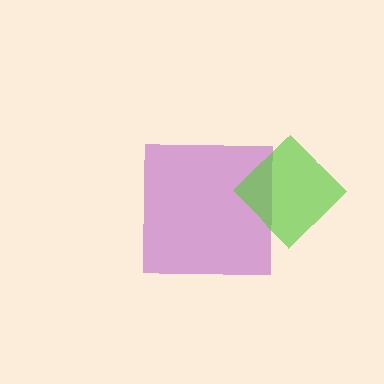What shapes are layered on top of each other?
The layered shapes are: a purple square, a lime diamond.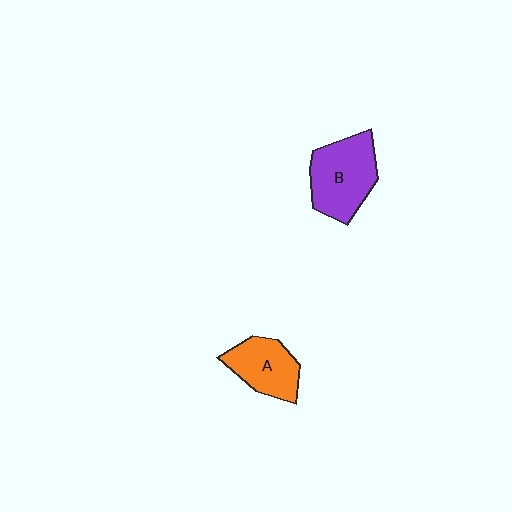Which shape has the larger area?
Shape B (purple).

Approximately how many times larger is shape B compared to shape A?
Approximately 1.3 times.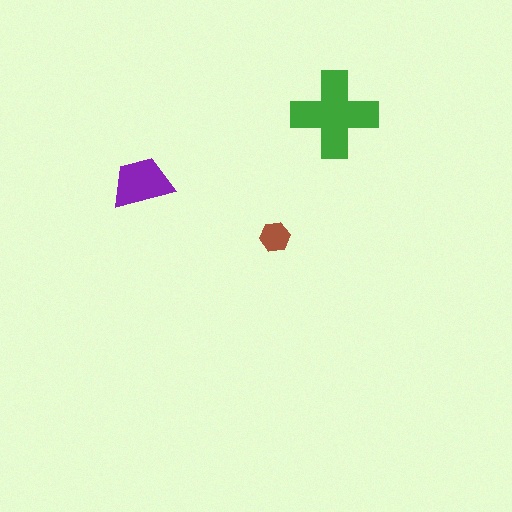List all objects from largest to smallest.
The green cross, the purple trapezoid, the brown hexagon.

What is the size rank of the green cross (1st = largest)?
1st.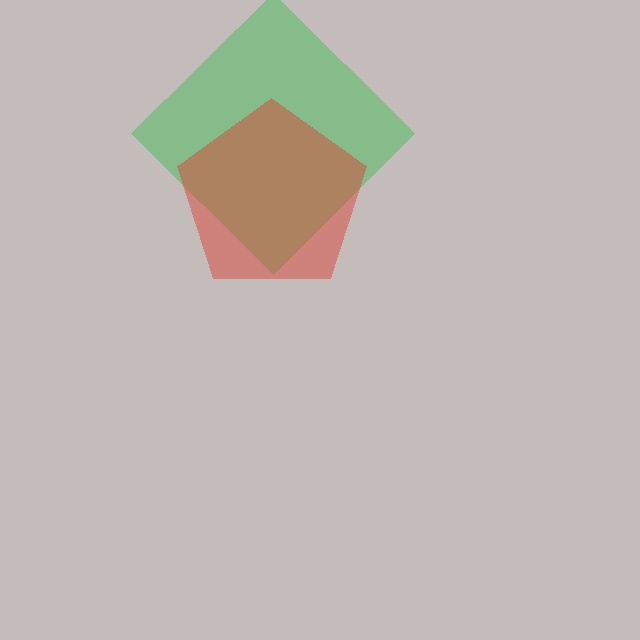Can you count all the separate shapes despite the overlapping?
Yes, there are 2 separate shapes.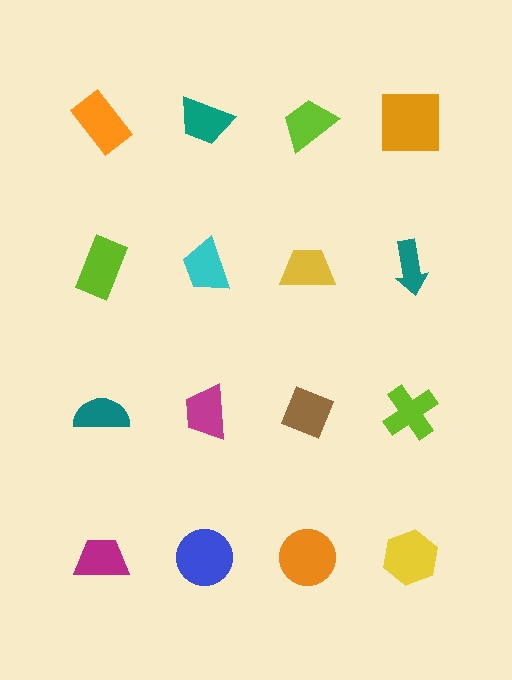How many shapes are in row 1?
4 shapes.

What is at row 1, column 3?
A lime trapezoid.